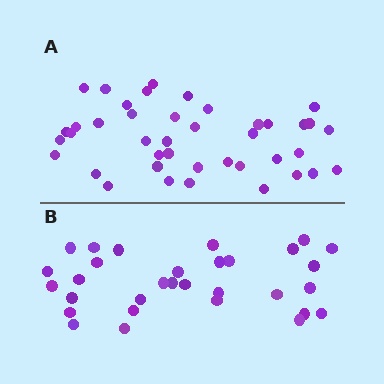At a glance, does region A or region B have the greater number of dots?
Region A (the top region) has more dots.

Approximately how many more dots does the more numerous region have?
Region A has roughly 10 or so more dots than region B.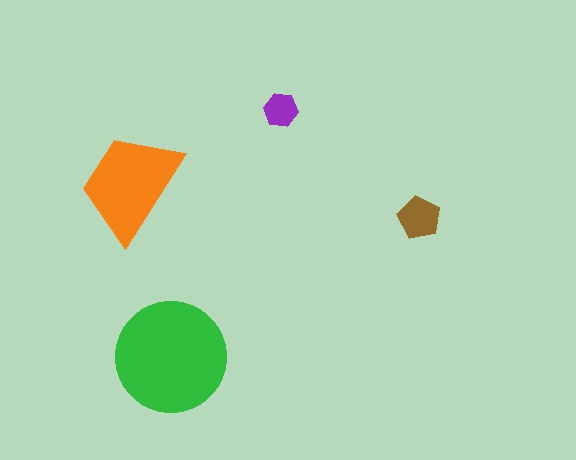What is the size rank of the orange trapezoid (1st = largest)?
2nd.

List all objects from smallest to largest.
The purple hexagon, the brown pentagon, the orange trapezoid, the green circle.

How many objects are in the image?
There are 4 objects in the image.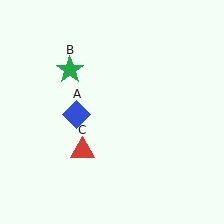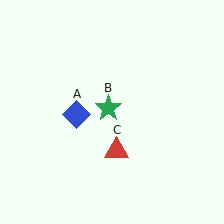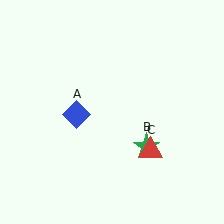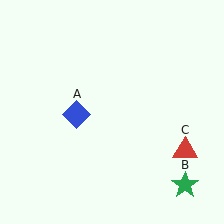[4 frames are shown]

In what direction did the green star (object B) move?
The green star (object B) moved down and to the right.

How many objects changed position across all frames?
2 objects changed position: green star (object B), red triangle (object C).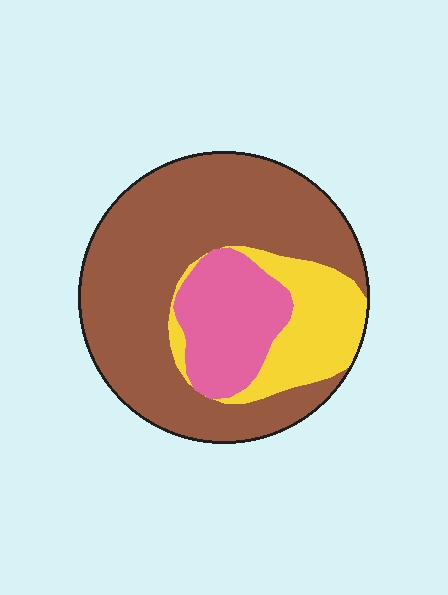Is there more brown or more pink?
Brown.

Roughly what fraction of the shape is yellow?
Yellow takes up less than a quarter of the shape.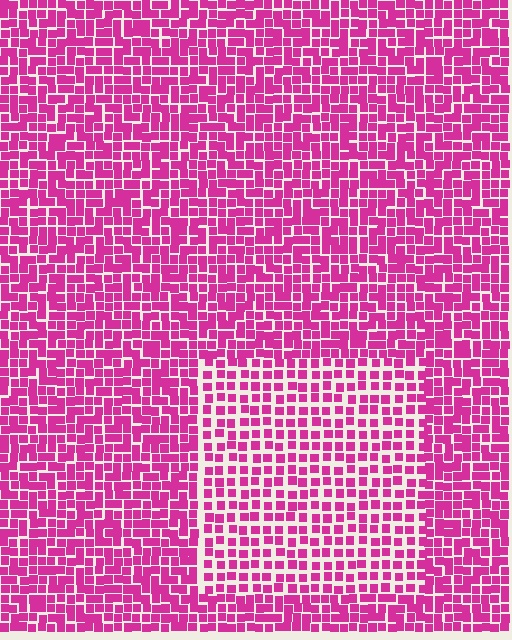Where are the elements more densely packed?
The elements are more densely packed outside the rectangle boundary.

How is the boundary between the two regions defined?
The boundary is defined by a change in element density (approximately 1.6x ratio). All elements are the same color, size, and shape.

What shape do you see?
I see a rectangle.